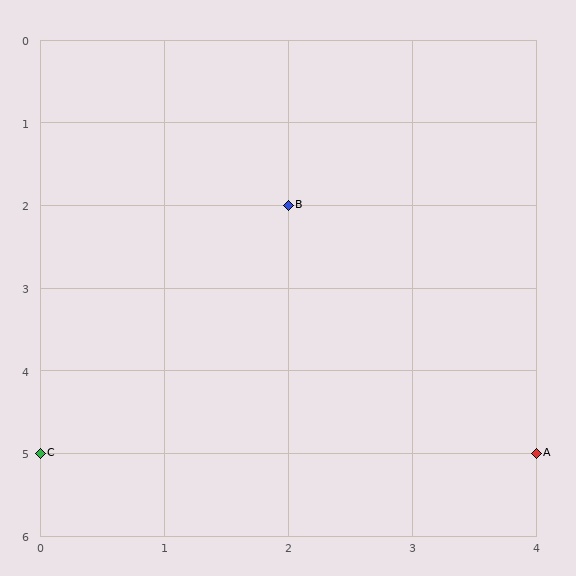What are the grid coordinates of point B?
Point B is at grid coordinates (2, 2).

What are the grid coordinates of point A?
Point A is at grid coordinates (4, 5).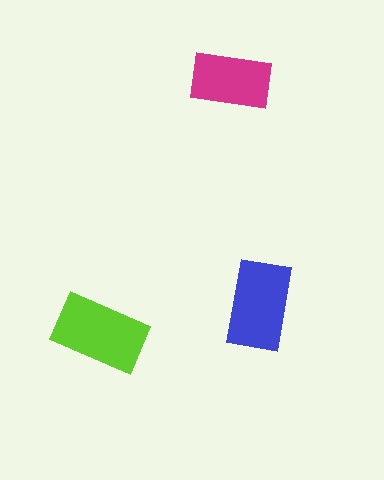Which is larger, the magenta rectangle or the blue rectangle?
The blue one.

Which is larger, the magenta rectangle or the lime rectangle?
The lime one.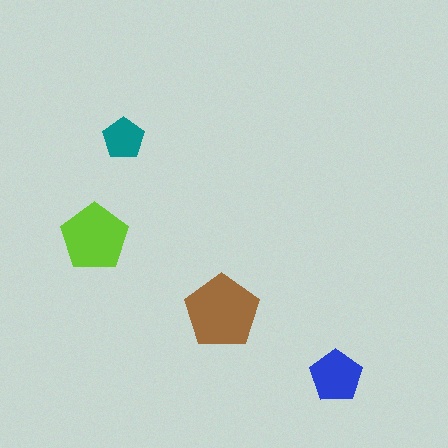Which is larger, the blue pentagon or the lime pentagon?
The lime one.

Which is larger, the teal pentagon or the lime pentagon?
The lime one.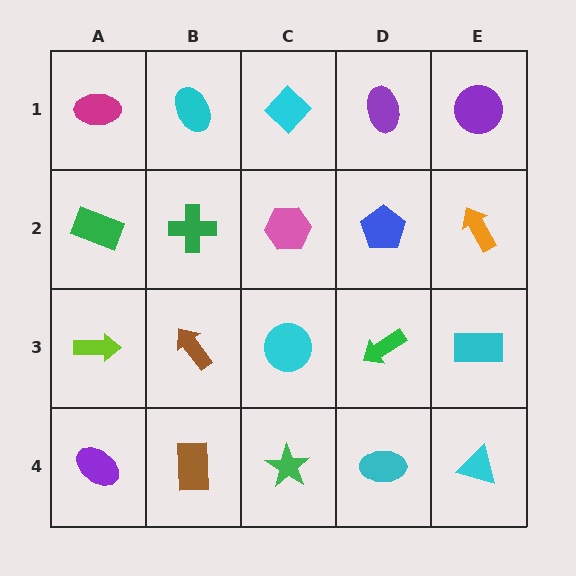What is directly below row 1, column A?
A green rectangle.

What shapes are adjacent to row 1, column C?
A pink hexagon (row 2, column C), a cyan ellipse (row 1, column B), a purple ellipse (row 1, column D).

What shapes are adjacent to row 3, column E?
An orange arrow (row 2, column E), a cyan triangle (row 4, column E), a green arrow (row 3, column D).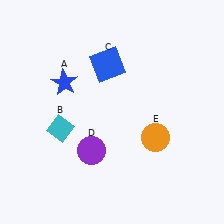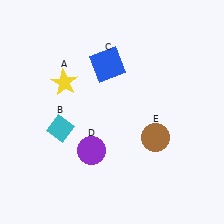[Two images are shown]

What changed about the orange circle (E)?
In Image 1, E is orange. In Image 2, it changed to brown.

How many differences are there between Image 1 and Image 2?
There are 2 differences between the two images.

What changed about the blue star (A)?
In Image 1, A is blue. In Image 2, it changed to yellow.